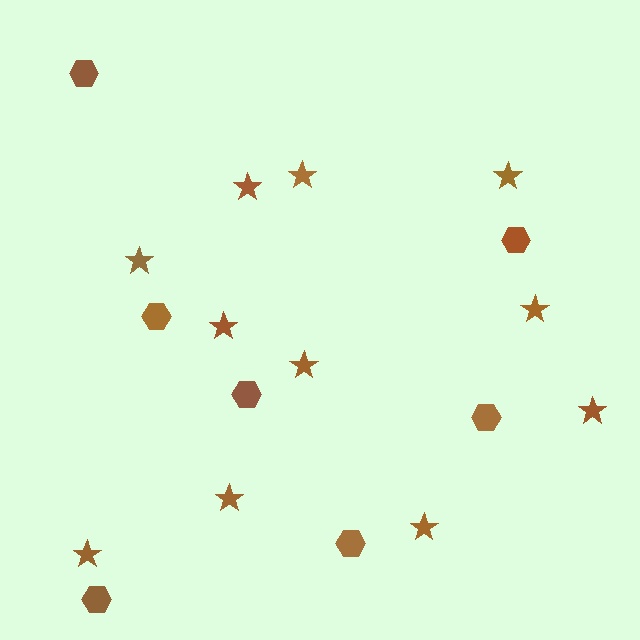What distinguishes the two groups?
There are 2 groups: one group of stars (11) and one group of hexagons (7).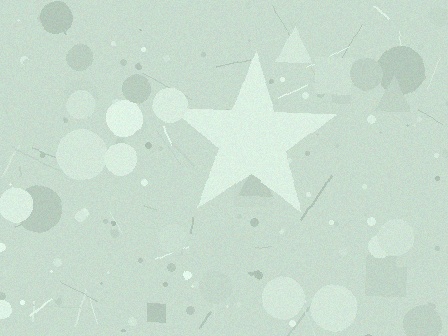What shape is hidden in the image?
A star is hidden in the image.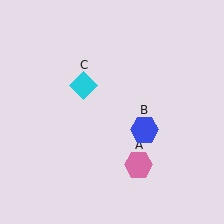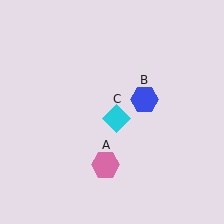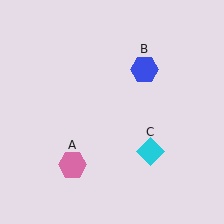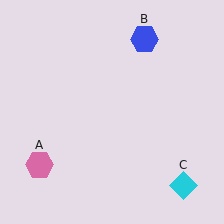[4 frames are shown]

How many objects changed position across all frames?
3 objects changed position: pink hexagon (object A), blue hexagon (object B), cyan diamond (object C).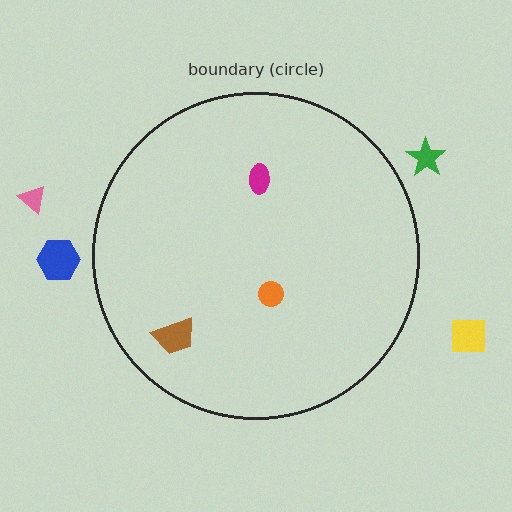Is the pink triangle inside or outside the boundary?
Outside.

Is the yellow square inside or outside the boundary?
Outside.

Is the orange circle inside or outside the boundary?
Inside.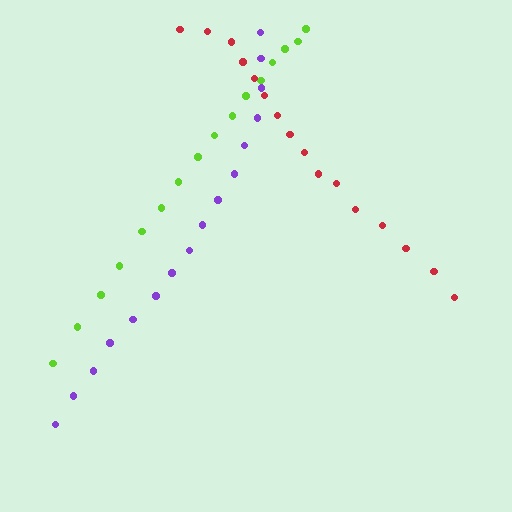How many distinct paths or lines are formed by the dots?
There are 3 distinct paths.